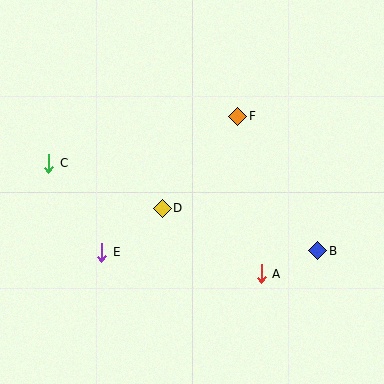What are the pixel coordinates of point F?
Point F is at (238, 116).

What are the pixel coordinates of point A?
Point A is at (261, 274).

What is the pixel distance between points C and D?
The distance between C and D is 122 pixels.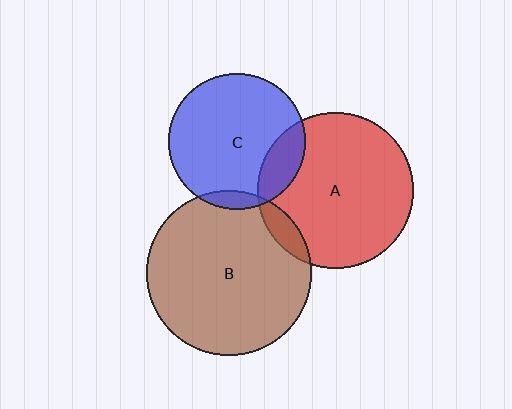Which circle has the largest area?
Circle B (brown).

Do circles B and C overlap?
Yes.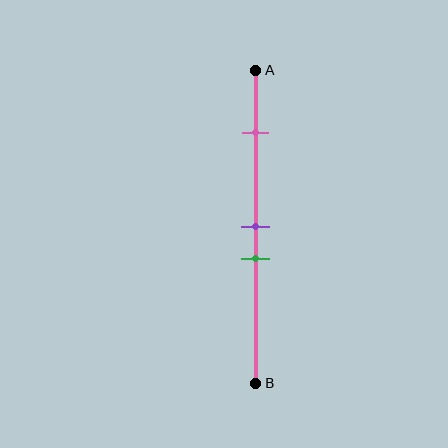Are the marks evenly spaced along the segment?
No, the marks are not evenly spaced.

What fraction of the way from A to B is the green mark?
The green mark is approximately 60% (0.6) of the way from A to B.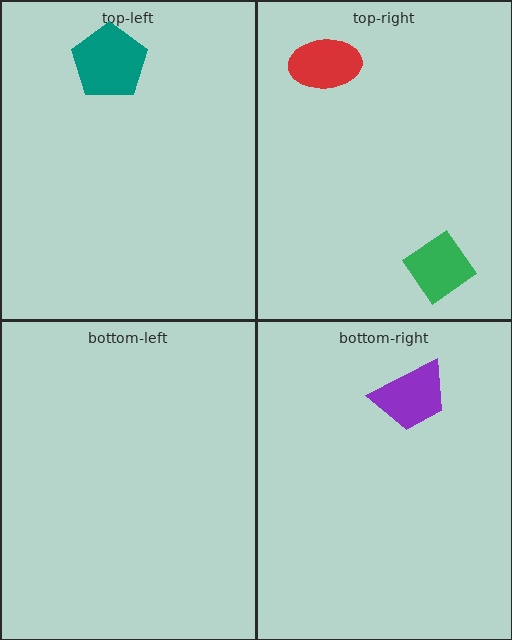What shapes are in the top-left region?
The teal pentagon.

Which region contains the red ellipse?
The top-right region.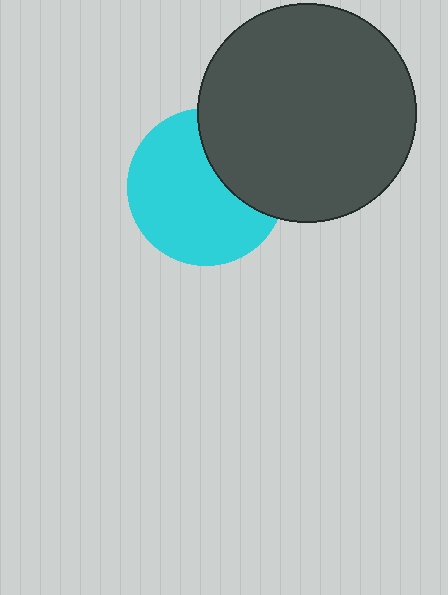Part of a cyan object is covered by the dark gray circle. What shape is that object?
It is a circle.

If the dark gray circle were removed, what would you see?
You would see the complete cyan circle.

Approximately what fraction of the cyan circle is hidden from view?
Roughly 31% of the cyan circle is hidden behind the dark gray circle.